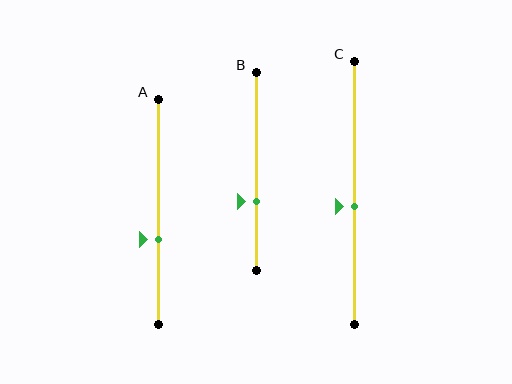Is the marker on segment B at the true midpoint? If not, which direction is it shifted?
No, the marker on segment B is shifted downward by about 15% of the segment length.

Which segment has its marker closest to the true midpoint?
Segment C has its marker closest to the true midpoint.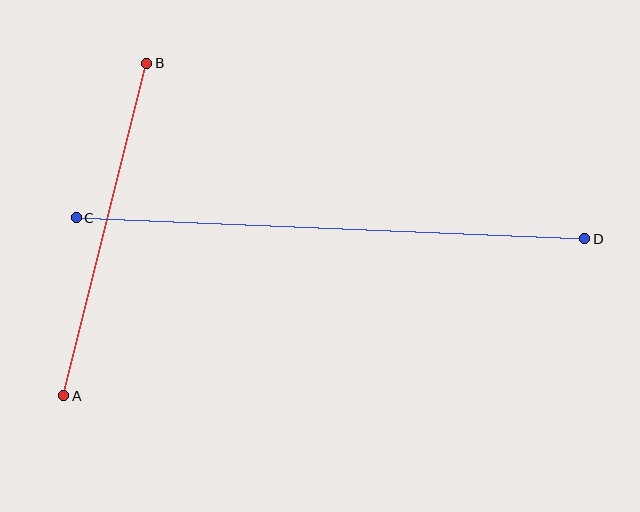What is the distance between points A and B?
The distance is approximately 343 pixels.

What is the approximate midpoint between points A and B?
The midpoint is at approximately (105, 230) pixels.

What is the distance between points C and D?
The distance is approximately 509 pixels.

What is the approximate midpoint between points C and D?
The midpoint is at approximately (330, 228) pixels.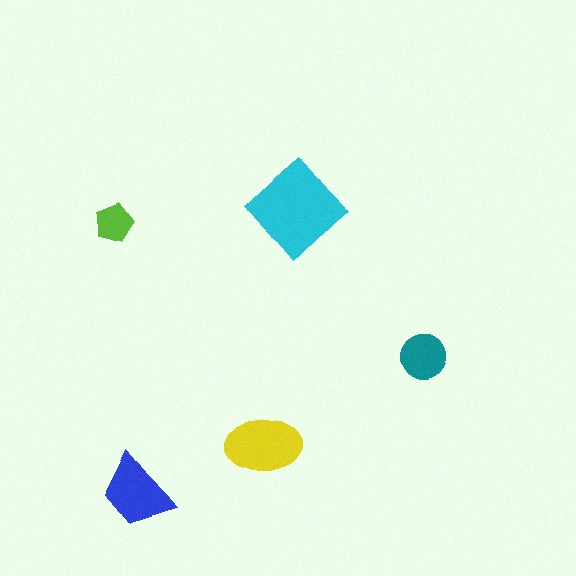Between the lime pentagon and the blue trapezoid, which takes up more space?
The blue trapezoid.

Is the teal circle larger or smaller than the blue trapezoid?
Smaller.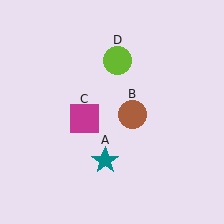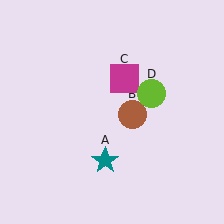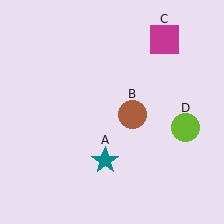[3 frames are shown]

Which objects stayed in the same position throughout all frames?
Teal star (object A) and brown circle (object B) remained stationary.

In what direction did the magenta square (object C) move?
The magenta square (object C) moved up and to the right.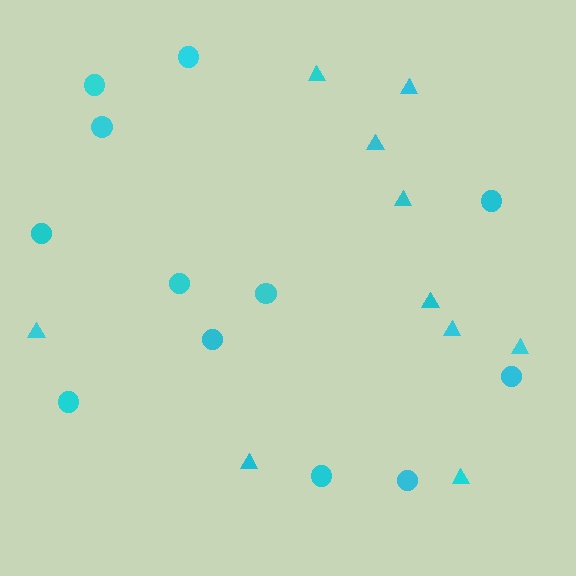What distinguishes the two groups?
There are 2 groups: one group of triangles (10) and one group of circles (12).